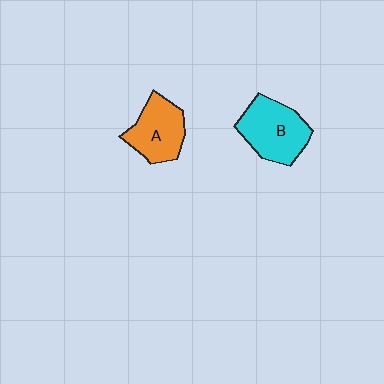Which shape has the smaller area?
Shape A (orange).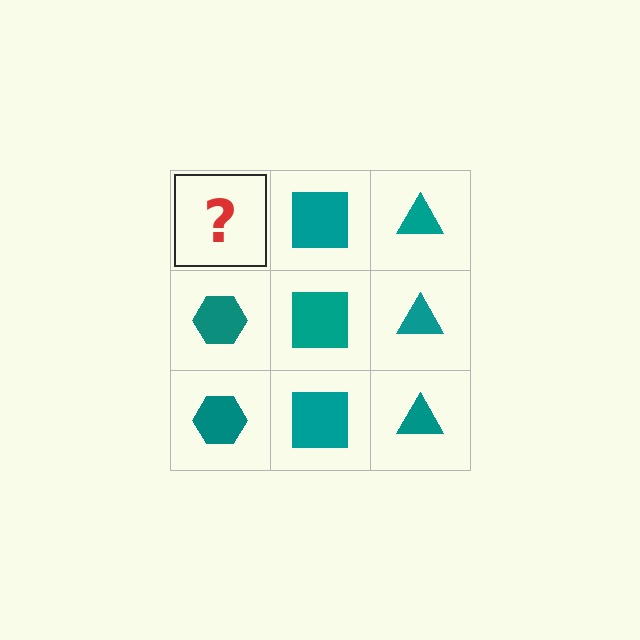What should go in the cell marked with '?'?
The missing cell should contain a teal hexagon.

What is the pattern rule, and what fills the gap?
The rule is that each column has a consistent shape. The gap should be filled with a teal hexagon.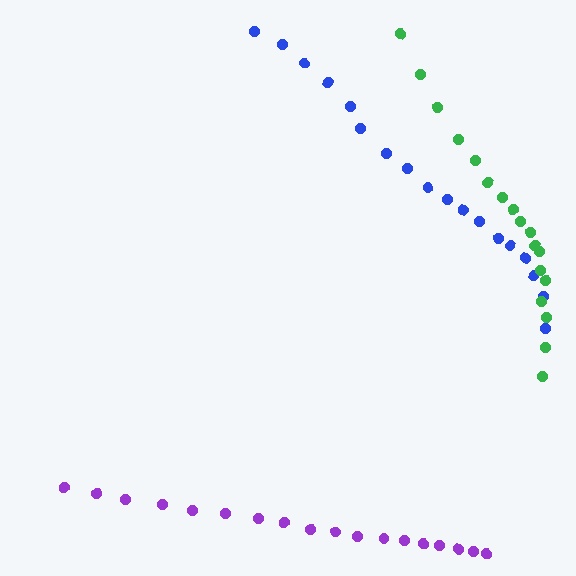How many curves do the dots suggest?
There are 3 distinct paths.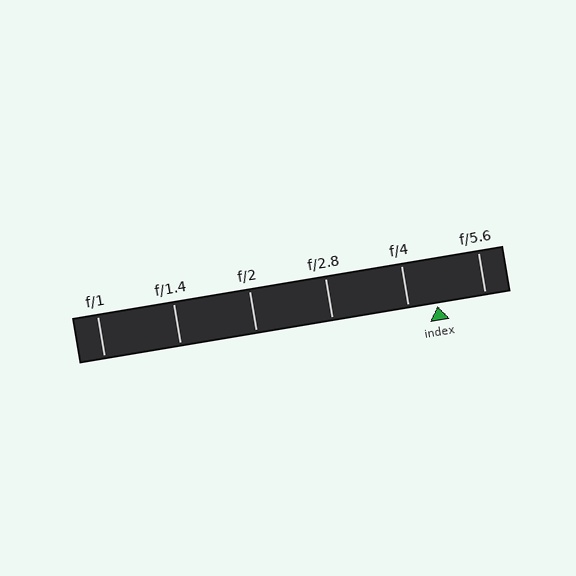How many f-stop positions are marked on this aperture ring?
There are 6 f-stop positions marked.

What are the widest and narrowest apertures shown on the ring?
The widest aperture shown is f/1 and the narrowest is f/5.6.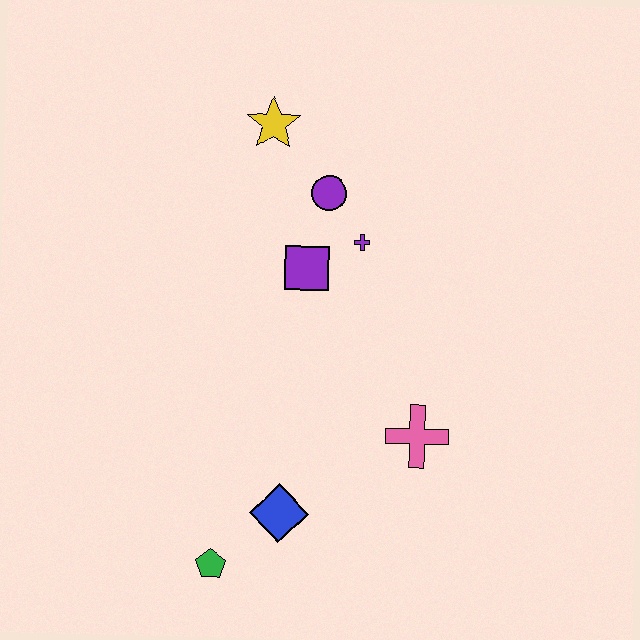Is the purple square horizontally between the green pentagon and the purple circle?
Yes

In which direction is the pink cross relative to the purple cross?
The pink cross is below the purple cross.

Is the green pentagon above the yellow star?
No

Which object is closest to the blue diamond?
The green pentagon is closest to the blue diamond.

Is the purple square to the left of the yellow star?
No